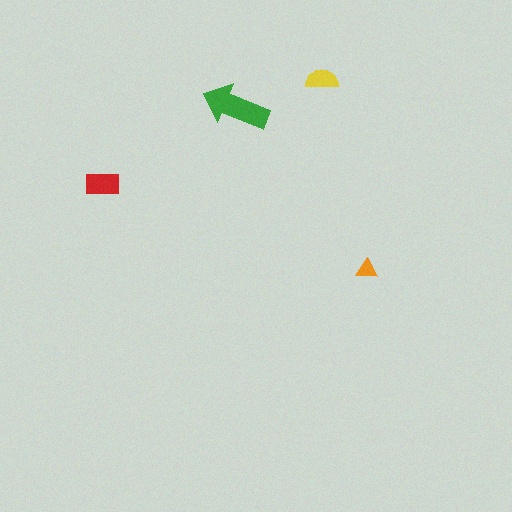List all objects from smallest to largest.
The orange triangle, the yellow semicircle, the red rectangle, the green arrow.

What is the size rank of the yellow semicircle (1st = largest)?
3rd.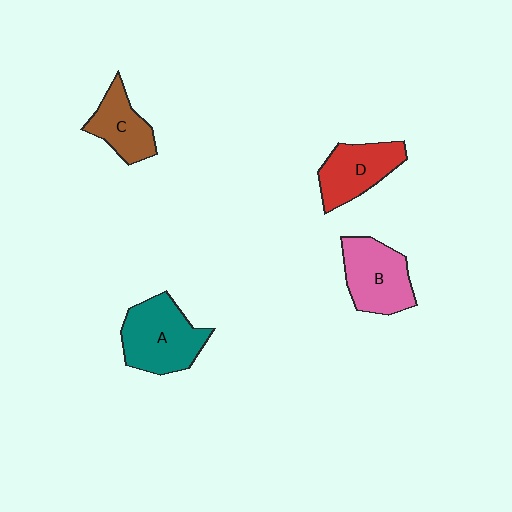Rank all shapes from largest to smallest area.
From largest to smallest: A (teal), B (pink), D (red), C (brown).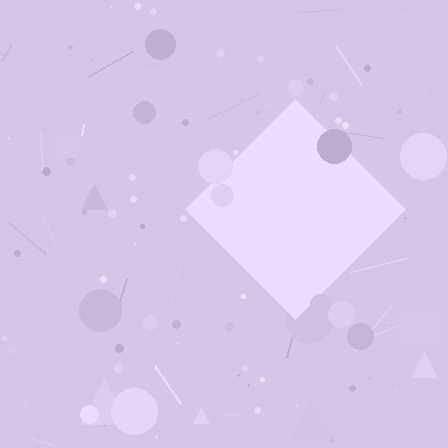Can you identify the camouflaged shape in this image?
The camouflaged shape is a diamond.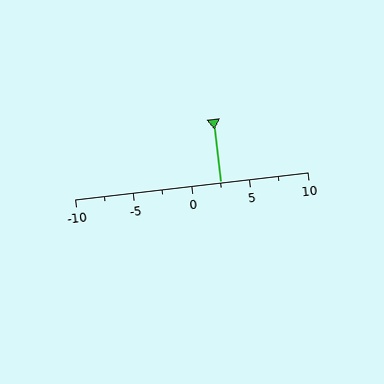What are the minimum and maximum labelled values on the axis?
The axis runs from -10 to 10.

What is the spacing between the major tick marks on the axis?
The major ticks are spaced 5 apart.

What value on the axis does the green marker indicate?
The marker indicates approximately 2.5.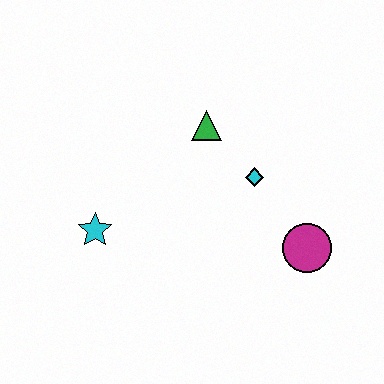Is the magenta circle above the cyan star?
No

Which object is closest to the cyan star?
The green triangle is closest to the cyan star.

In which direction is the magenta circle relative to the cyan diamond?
The magenta circle is below the cyan diamond.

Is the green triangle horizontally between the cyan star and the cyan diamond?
Yes